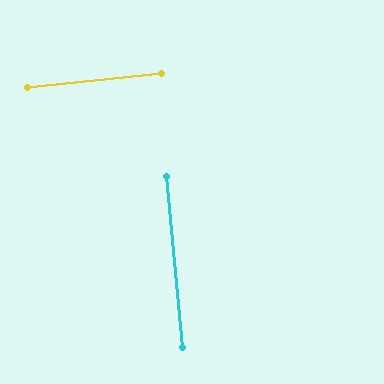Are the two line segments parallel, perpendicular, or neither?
Perpendicular — they meet at approximately 89°.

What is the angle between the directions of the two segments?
Approximately 89 degrees.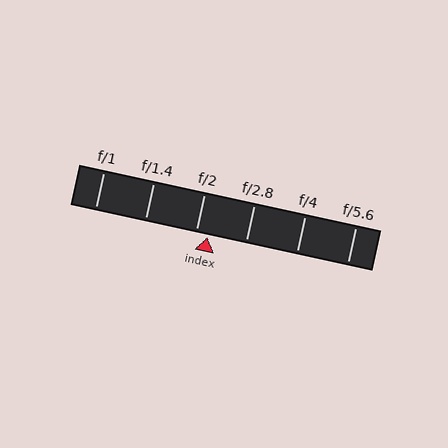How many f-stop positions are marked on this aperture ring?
There are 6 f-stop positions marked.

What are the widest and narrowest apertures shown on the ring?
The widest aperture shown is f/1 and the narrowest is f/5.6.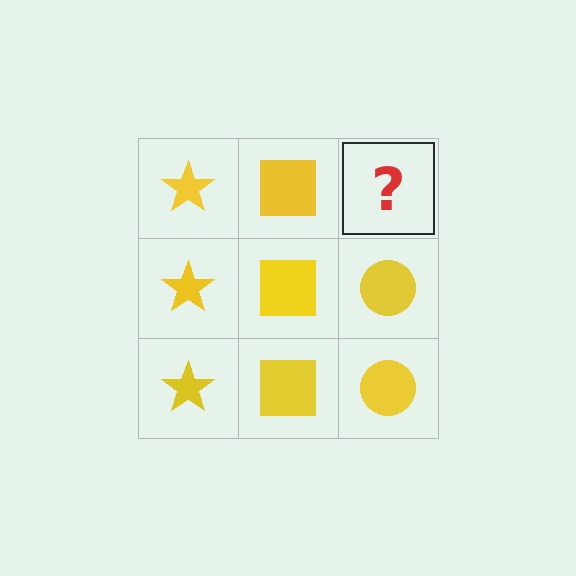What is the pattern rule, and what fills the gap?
The rule is that each column has a consistent shape. The gap should be filled with a yellow circle.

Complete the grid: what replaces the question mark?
The question mark should be replaced with a yellow circle.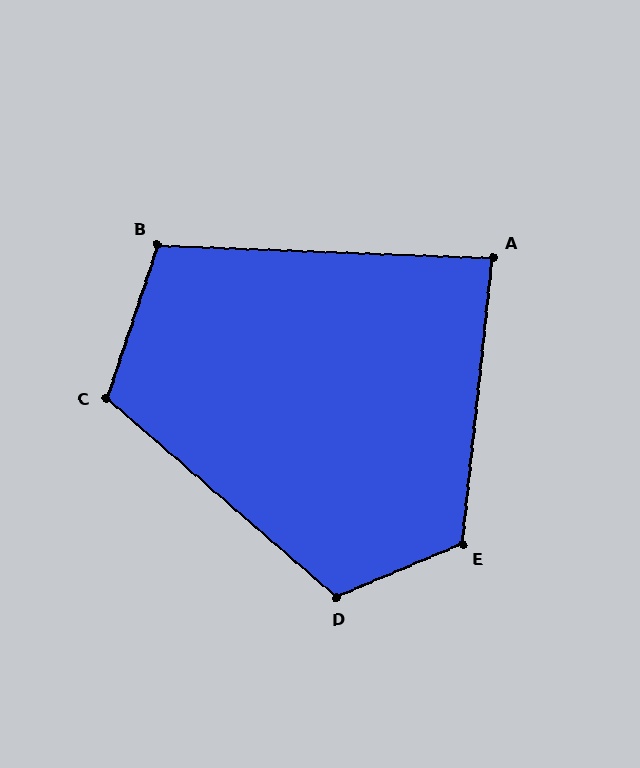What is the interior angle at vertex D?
Approximately 116 degrees (obtuse).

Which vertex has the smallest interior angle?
A, at approximately 86 degrees.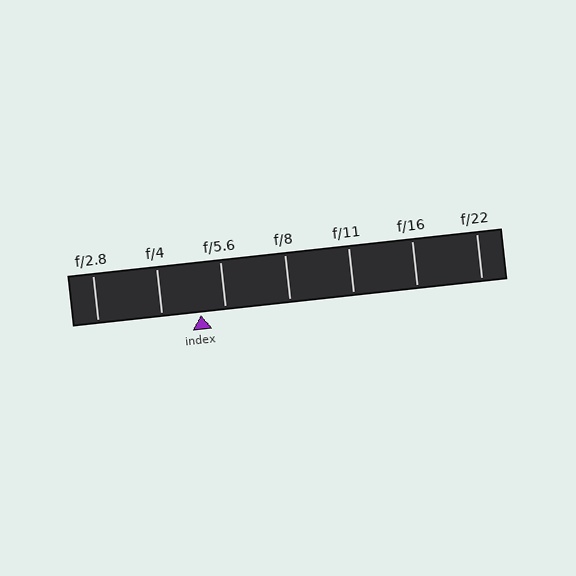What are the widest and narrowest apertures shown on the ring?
The widest aperture shown is f/2.8 and the narrowest is f/22.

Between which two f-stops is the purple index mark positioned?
The index mark is between f/4 and f/5.6.